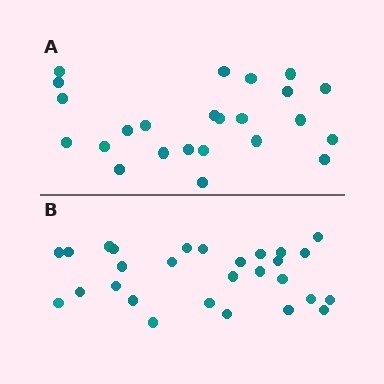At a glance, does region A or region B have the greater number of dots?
Region B (the bottom region) has more dots.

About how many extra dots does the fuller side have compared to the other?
Region B has about 4 more dots than region A.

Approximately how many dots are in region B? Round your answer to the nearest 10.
About 30 dots. (The exact count is 28, which rounds to 30.)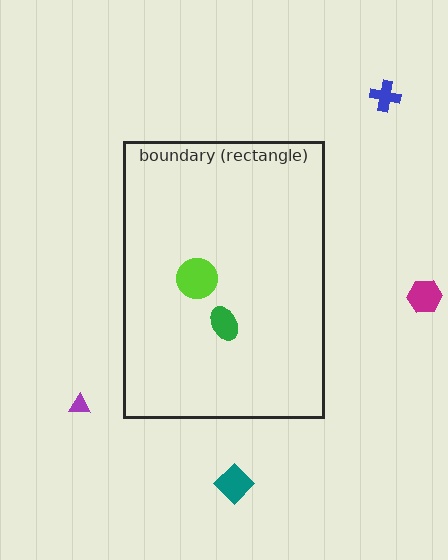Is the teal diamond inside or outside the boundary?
Outside.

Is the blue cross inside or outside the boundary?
Outside.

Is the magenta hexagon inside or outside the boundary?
Outside.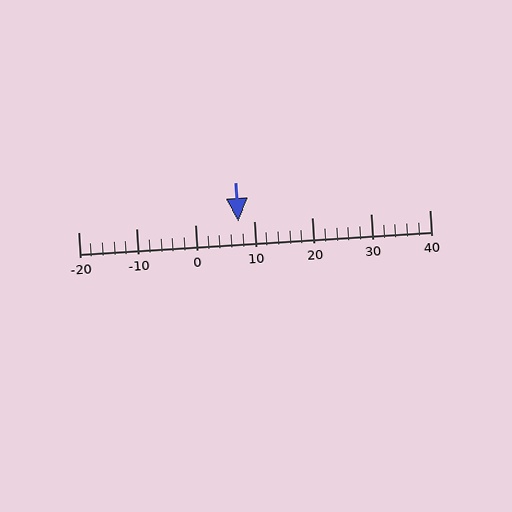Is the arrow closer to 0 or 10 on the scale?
The arrow is closer to 10.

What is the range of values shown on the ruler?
The ruler shows values from -20 to 40.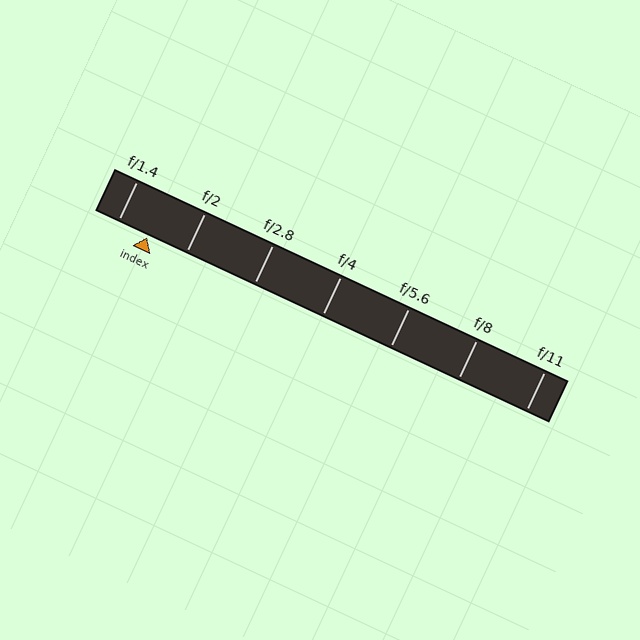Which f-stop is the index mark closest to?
The index mark is closest to f/1.4.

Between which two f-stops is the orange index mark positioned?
The index mark is between f/1.4 and f/2.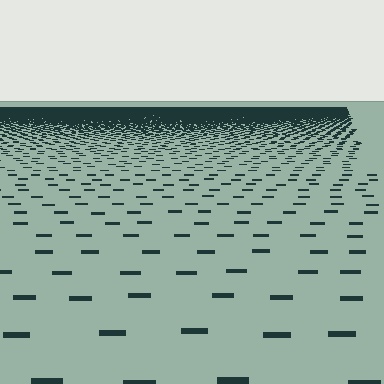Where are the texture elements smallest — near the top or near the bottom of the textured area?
Near the top.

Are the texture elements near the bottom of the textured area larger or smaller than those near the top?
Larger. Near the bottom, elements are closer to the viewer and appear at a bigger on-screen size.